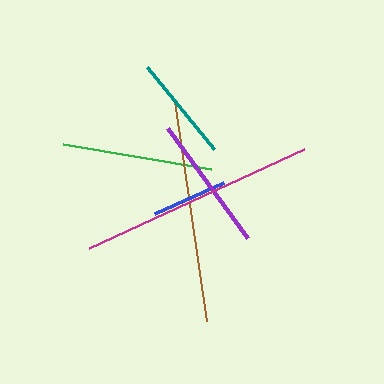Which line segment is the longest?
The magenta line is the longest at approximately 237 pixels.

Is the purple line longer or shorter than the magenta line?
The magenta line is longer than the purple line.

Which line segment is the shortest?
The blue line is the shortest at approximately 76 pixels.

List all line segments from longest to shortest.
From longest to shortest: magenta, brown, green, purple, teal, blue.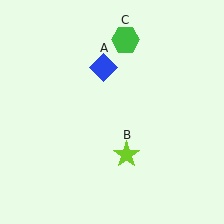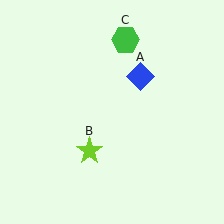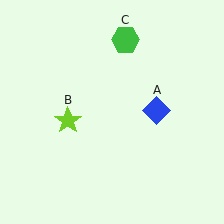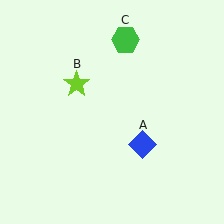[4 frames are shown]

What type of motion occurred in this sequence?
The blue diamond (object A), lime star (object B) rotated clockwise around the center of the scene.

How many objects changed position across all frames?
2 objects changed position: blue diamond (object A), lime star (object B).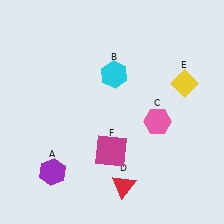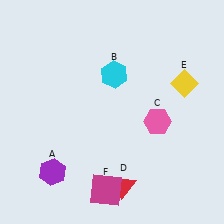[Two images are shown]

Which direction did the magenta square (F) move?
The magenta square (F) moved down.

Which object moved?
The magenta square (F) moved down.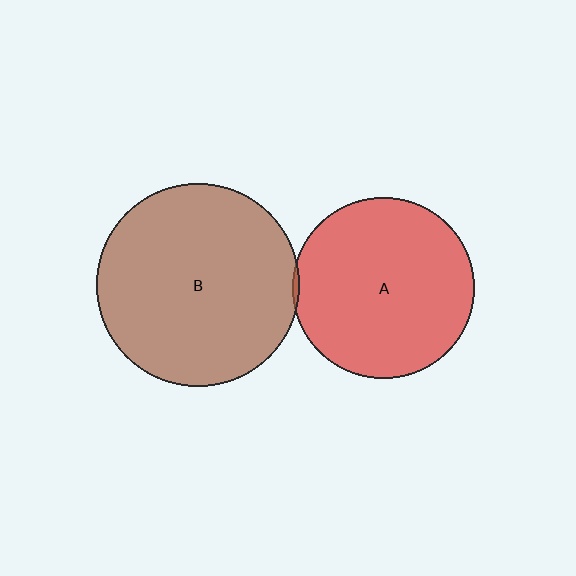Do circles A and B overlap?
Yes.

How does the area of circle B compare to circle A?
Approximately 1.3 times.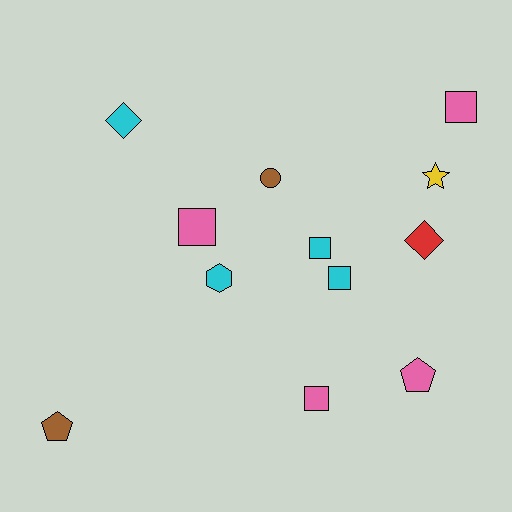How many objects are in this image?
There are 12 objects.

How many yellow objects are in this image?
There is 1 yellow object.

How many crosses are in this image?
There are no crosses.